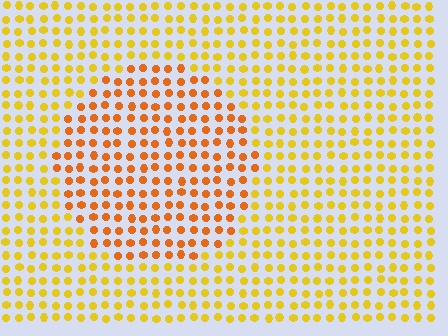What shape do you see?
I see a circle.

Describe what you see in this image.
The image is filled with small yellow elements in a uniform arrangement. A circle-shaped region is visible where the elements are tinted to a slightly different hue, forming a subtle color boundary.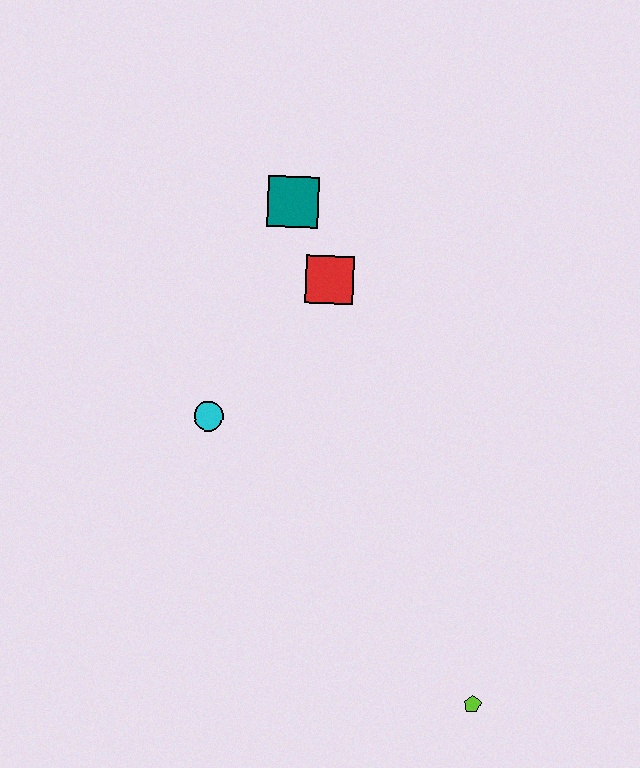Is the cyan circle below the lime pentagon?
No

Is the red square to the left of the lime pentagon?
Yes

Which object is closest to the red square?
The teal square is closest to the red square.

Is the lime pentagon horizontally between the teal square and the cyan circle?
No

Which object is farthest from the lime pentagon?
The teal square is farthest from the lime pentagon.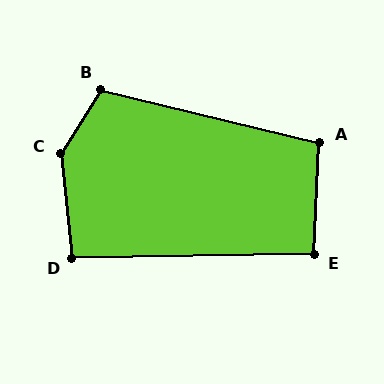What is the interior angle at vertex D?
Approximately 95 degrees (obtuse).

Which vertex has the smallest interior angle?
E, at approximately 94 degrees.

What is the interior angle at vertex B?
Approximately 109 degrees (obtuse).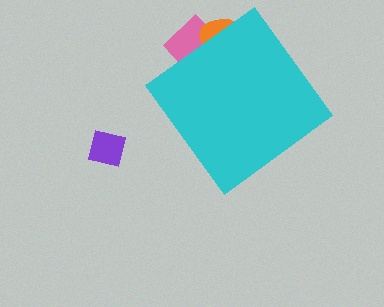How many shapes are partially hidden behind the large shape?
2 shapes are partially hidden.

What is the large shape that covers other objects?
A cyan diamond.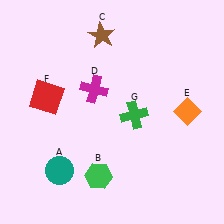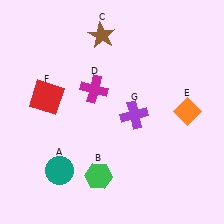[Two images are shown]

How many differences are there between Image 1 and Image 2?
There is 1 difference between the two images.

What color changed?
The cross (G) changed from green in Image 1 to purple in Image 2.